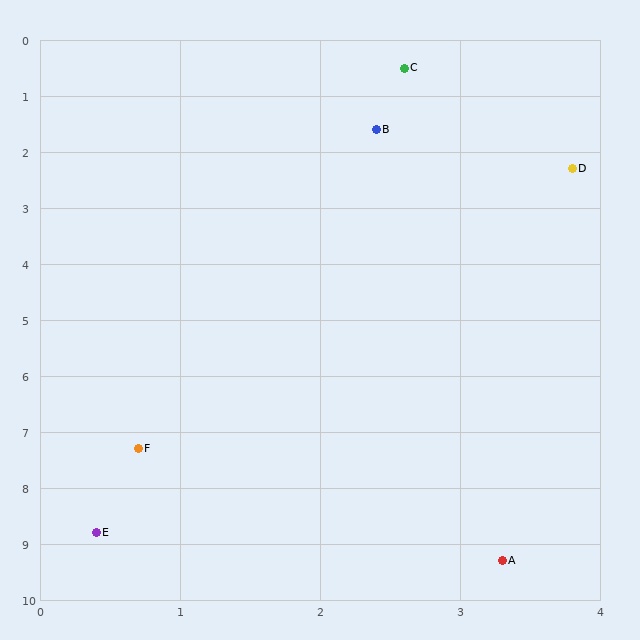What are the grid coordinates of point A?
Point A is at approximately (3.3, 9.3).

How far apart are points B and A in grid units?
Points B and A are about 7.8 grid units apart.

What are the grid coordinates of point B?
Point B is at approximately (2.4, 1.6).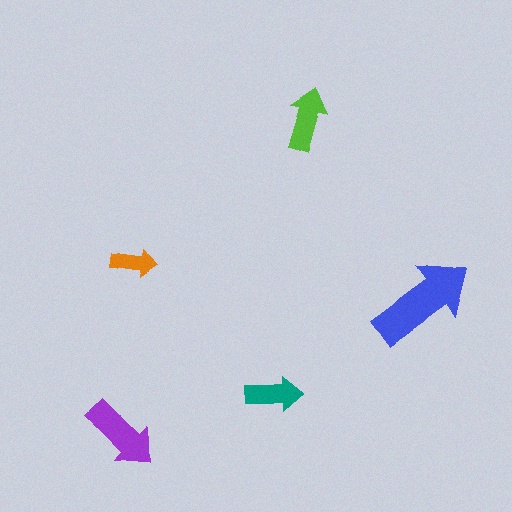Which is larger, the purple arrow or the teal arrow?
The purple one.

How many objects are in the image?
There are 5 objects in the image.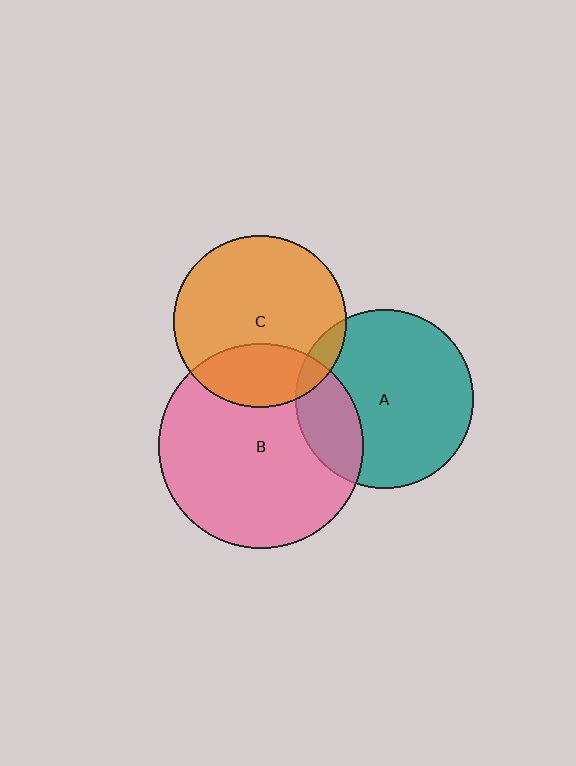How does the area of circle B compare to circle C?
Approximately 1.4 times.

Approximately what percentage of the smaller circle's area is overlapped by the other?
Approximately 10%.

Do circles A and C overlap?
Yes.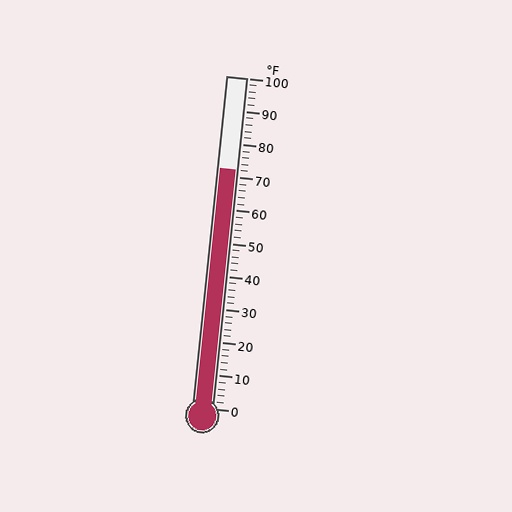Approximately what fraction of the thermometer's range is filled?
The thermometer is filled to approximately 70% of its range.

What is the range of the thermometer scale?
The thermometer scale ranges from 0°F to 100°F.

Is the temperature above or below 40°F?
The temperature is above 40°F.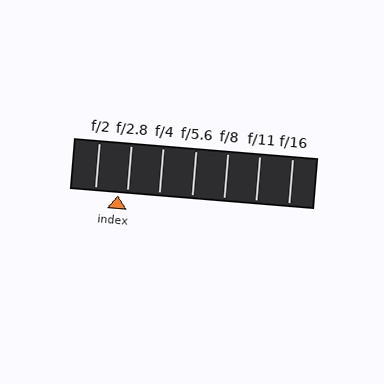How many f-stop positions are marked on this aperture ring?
There are 7 f-stop positions marked.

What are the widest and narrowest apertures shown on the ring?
The widest aperture shown is f/2 and the narrowest is f/16.